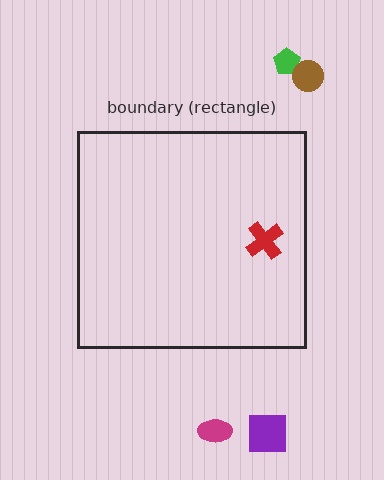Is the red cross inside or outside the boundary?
Inside.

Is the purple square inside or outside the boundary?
Outside.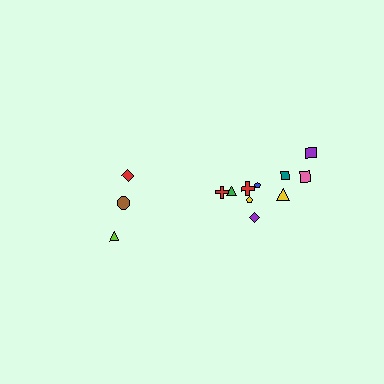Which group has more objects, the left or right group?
The right group.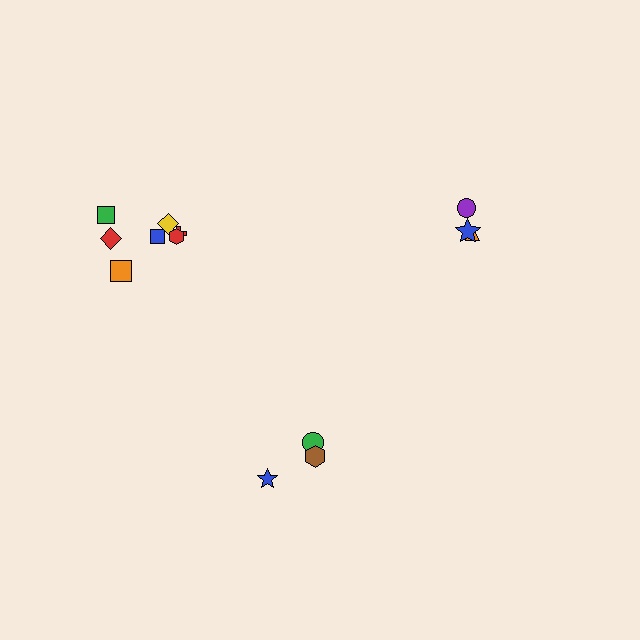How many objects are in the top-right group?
There are 3 objects.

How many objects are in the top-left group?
There are 7 objects.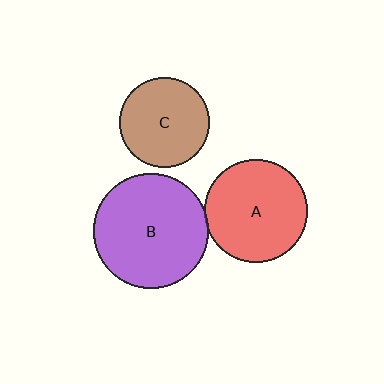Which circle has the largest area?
Circle B (purple).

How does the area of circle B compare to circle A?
Approximately 1.2 times.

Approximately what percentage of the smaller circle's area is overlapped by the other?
Approximately 5%.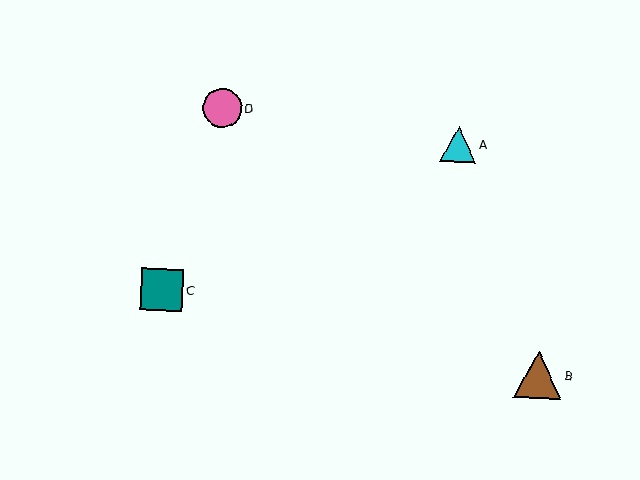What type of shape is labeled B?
Shape B is a brown triangle.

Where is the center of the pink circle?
The center of the pink circle is at (222, 108).